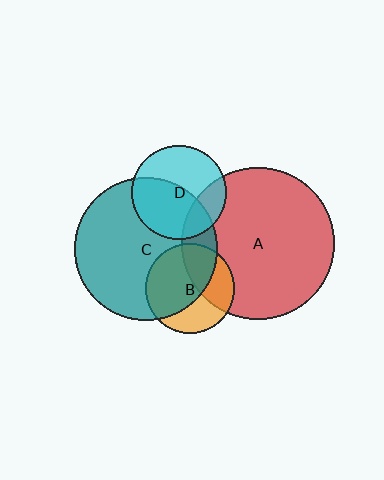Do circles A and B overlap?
Yes.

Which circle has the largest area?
Circle A (red).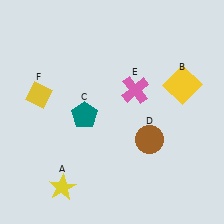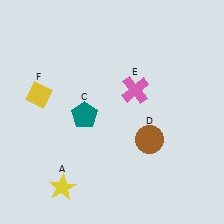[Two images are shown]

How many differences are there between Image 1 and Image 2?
There is 1 difference between the two images.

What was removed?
The yellow square (B) was removed in Image 2.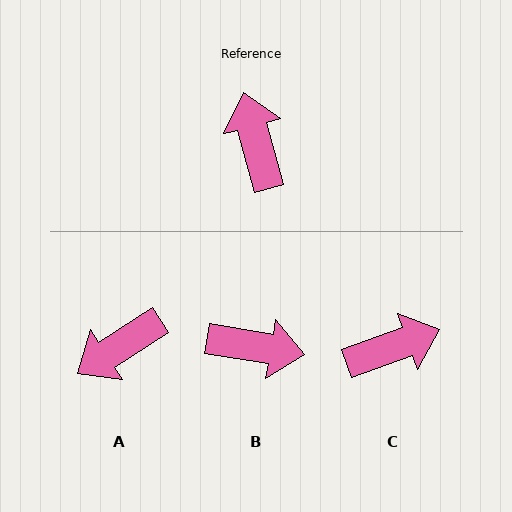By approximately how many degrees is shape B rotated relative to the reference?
Approximately 114 degrees clockwise.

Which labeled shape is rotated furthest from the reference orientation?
B, about 114 degrees away.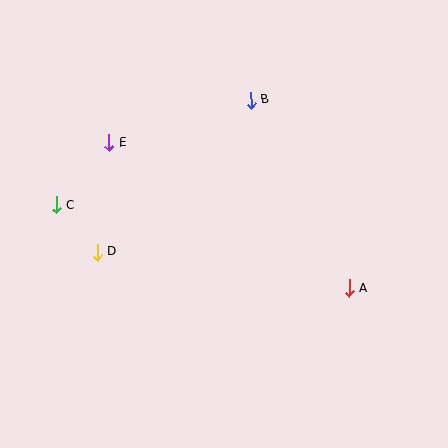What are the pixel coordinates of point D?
Point D is at (97, 252).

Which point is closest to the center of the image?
Point B at (251, 100) is closest to the center.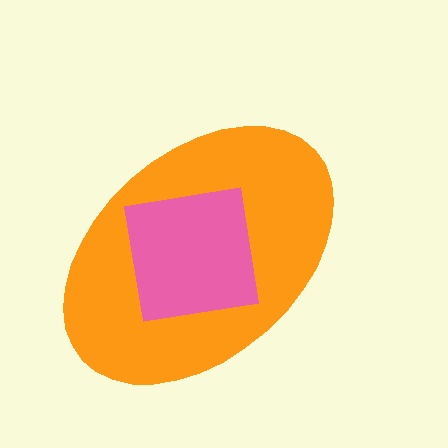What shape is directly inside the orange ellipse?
The pink square.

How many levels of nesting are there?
2.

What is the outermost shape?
The orange ellipse.